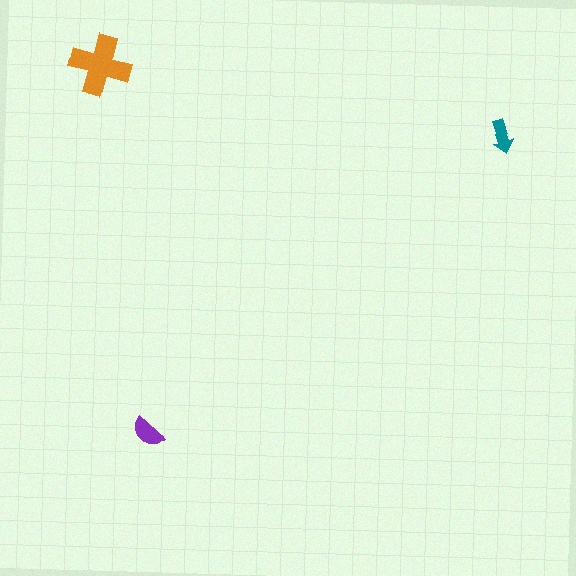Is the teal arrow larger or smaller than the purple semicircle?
Smaller.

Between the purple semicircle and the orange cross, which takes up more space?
The orange cross.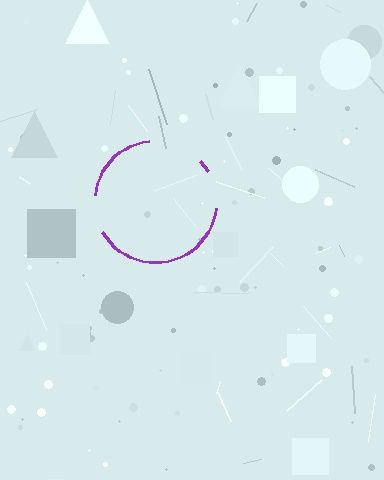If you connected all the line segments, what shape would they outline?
They would outline a circle.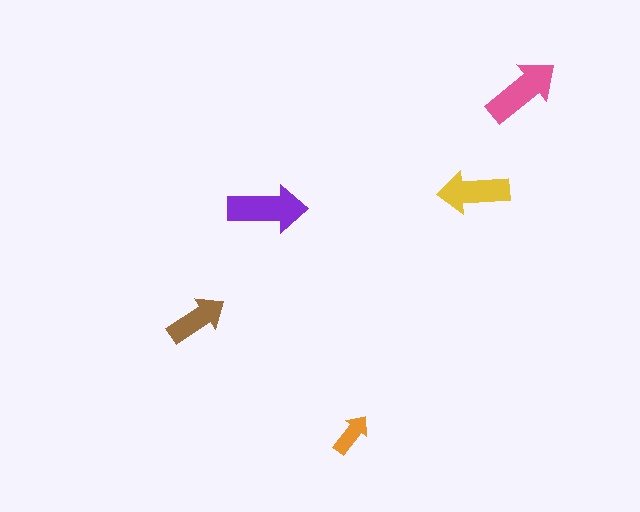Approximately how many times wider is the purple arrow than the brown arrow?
About 1.5 times wider.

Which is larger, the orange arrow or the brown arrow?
The brown one.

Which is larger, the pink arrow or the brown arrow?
The pink one.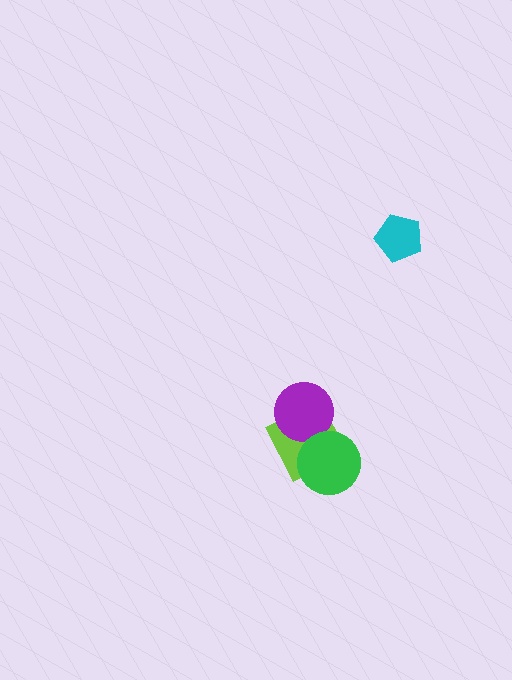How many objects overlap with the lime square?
2 objects overlap with the lime square.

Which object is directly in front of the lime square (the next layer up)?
The purple circle is directly in front of the lime square.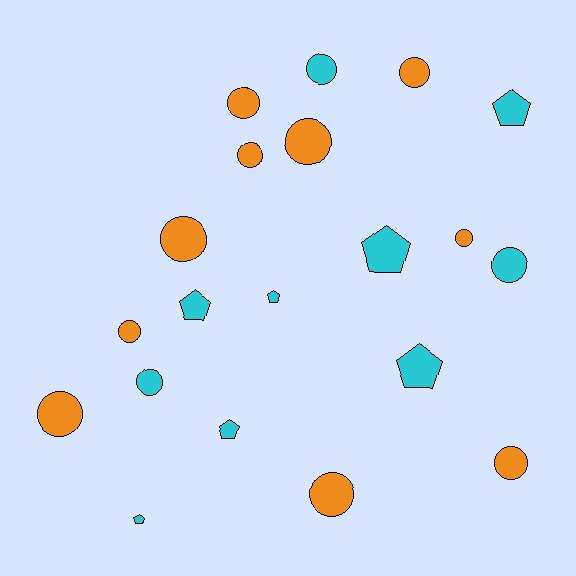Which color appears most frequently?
Cyan, with 10 objects.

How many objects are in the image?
There are 20 objects.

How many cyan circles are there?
There are 3 cyan circles.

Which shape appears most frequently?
Circle, with 13 objects.